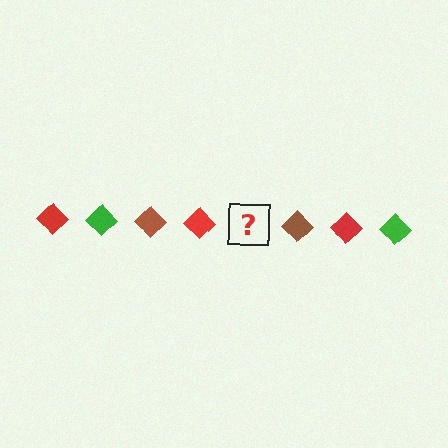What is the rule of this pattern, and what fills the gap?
The rule is that the pattern cycles through red, green, brown diamonds. The gap should be filled with a green diamond.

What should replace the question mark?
The question mark should be replaced with a green diamond.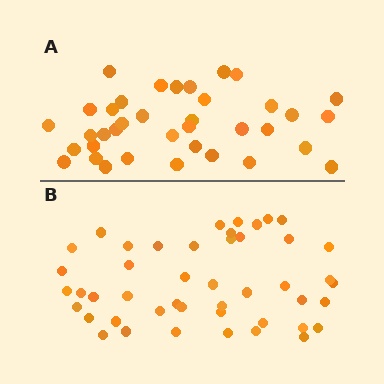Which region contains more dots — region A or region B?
Region B (the bottom region) has more dots.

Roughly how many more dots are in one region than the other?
Region B has roughly 8 or so more dots than region A.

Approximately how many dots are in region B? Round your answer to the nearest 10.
About 50 dots. (The exact count is 46, which rounds to 50.)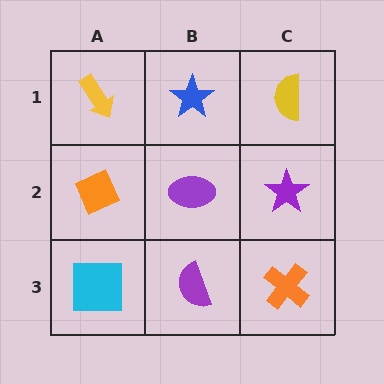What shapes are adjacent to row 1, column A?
An orange diamond (row 2, column A), a blue star (row 1, column B).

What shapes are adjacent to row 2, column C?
A yellow semicircle (row 1, column C), an orange cross (row 3, column C), a purple ellipse (row 2, column B).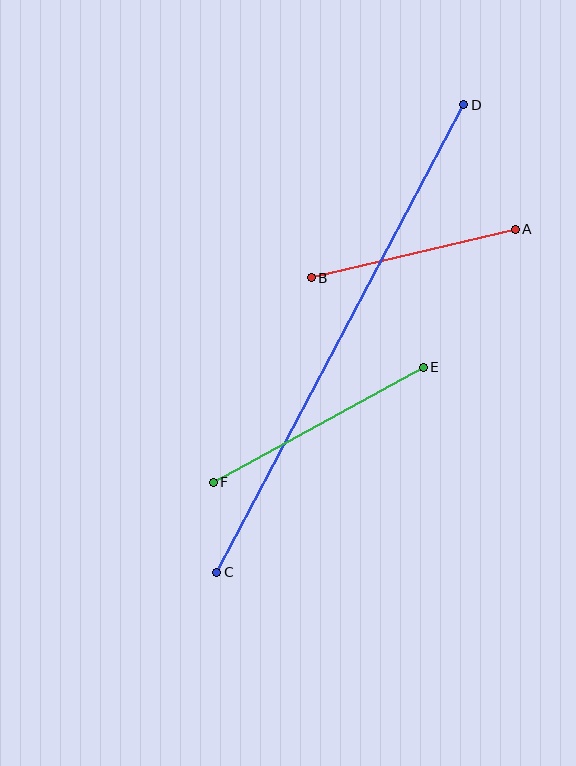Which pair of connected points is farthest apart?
Points C and D are farthest apart.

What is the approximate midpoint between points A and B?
The midpoint is at approximately (413, 253) pixels.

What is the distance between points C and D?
The distance is approximately 529 pixels.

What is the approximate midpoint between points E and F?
The midpoint is at approximately (318, 425) pixels.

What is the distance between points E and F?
The distance is approximately 239 pixels.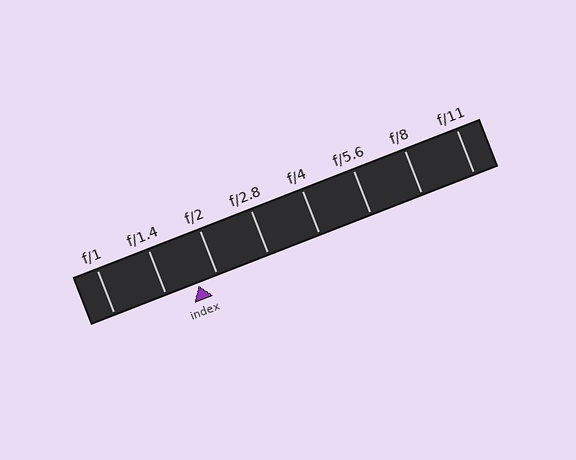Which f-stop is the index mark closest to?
The index mark is closest to f/2.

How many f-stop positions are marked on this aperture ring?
There are 8 f-stop positions marked.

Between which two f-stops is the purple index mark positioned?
The index mark is between f/1.4 and f/2.